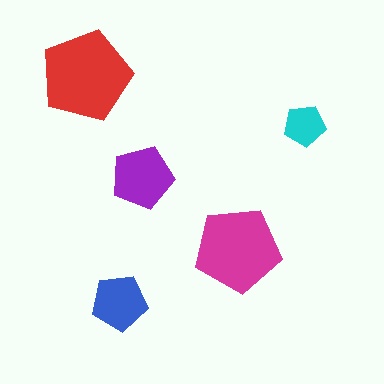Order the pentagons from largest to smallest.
the red one, the magenta one, the purple one, the blue one, the cyan one.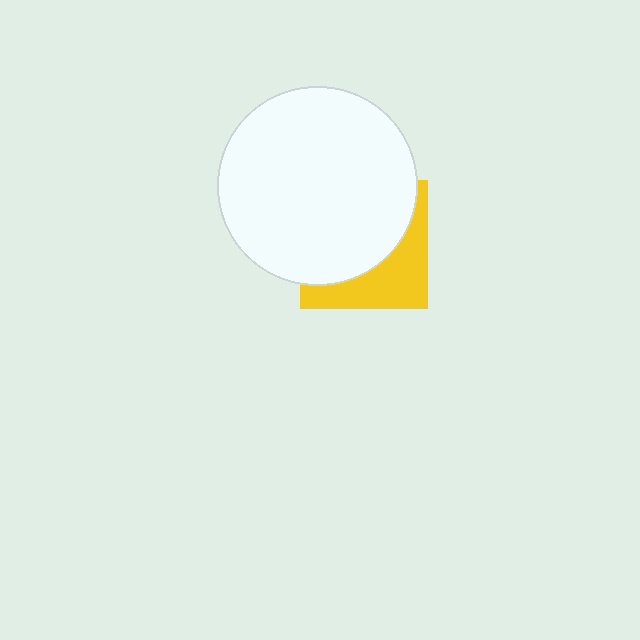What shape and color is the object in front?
The object in front is a white circle.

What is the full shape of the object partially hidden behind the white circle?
The partially hidden object is a yellow square.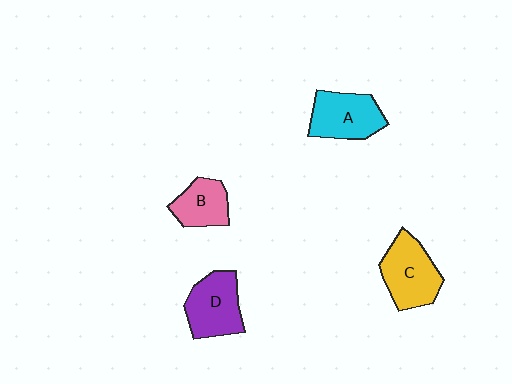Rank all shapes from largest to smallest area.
From largest to smallest: C (yellow), D (purple), A (cyan), B (pink).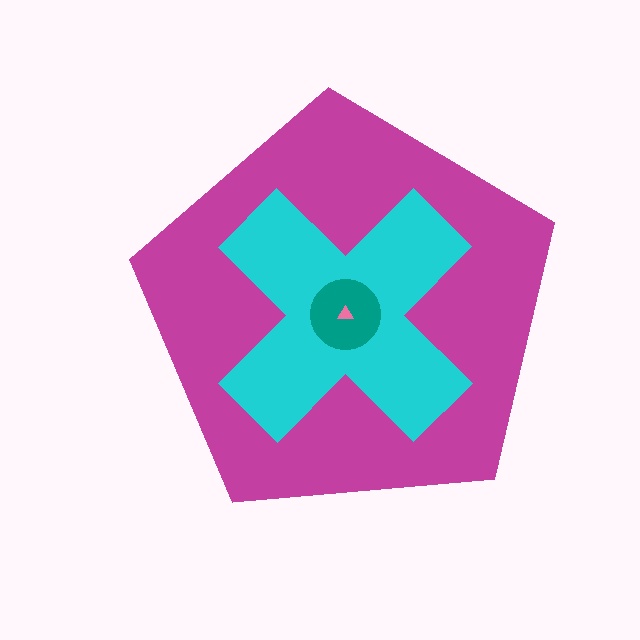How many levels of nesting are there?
4.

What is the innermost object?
The pink triangle.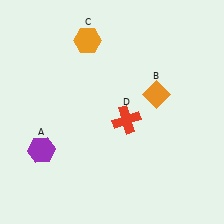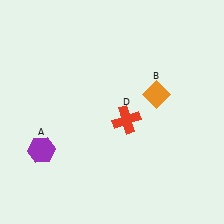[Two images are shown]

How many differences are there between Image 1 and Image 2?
There is 1 difference between the two images.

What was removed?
The orange hexagon (C) was removed in Image 2.